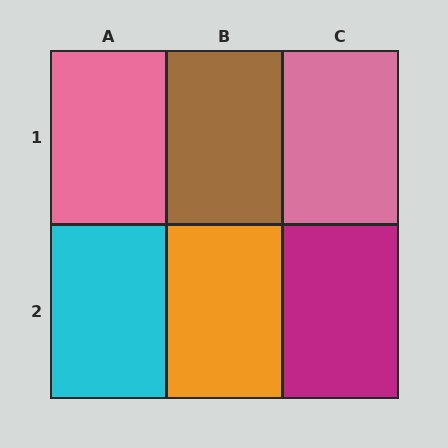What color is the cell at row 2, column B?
Orange.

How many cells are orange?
1 cell is orange.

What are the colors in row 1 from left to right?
Pink, brown, pink.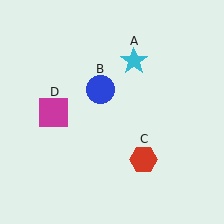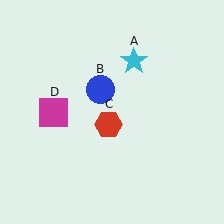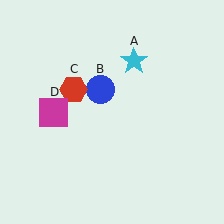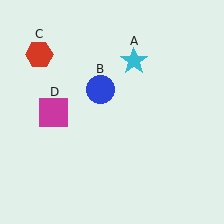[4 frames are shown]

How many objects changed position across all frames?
1 object changed position: red hexagon (object C).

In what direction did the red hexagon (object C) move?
The red hexagon (object C) moved up and to the left.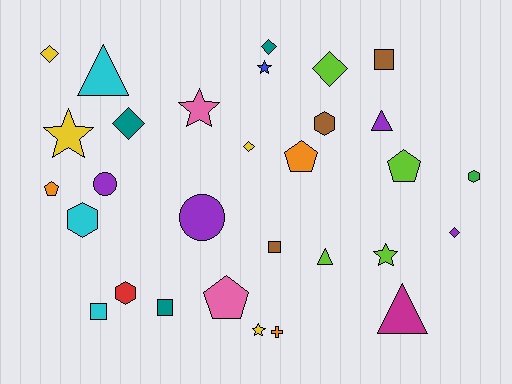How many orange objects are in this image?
There are 3 orange objects.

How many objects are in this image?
There are 30 objects.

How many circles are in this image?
There are 2 circles.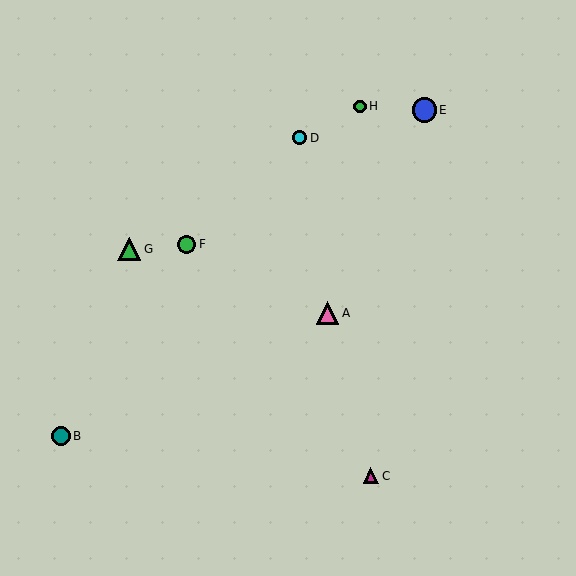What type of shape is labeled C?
Shape C is a magenta triangle.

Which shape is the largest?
The blue circle (labeled E) is the largest.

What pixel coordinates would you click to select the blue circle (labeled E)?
Click at (424, 110) to select the blue circle E.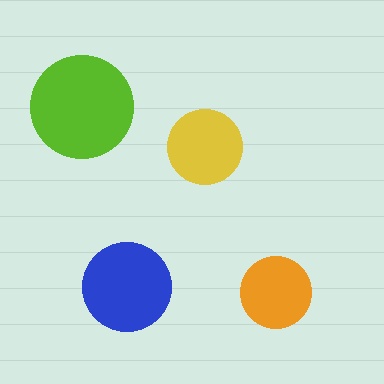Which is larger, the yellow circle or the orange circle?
The yellow one.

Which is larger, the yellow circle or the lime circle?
The lime one.